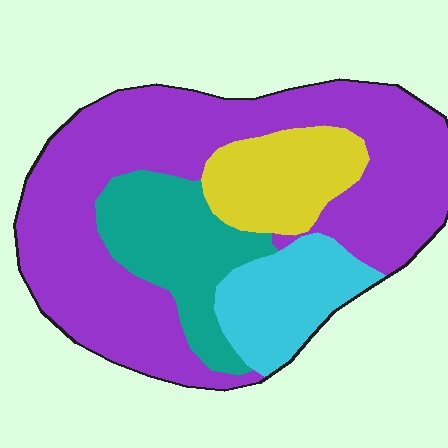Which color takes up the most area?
Purple, at roughly 55%.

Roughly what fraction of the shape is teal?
Teal takes up about one sixth (1/6) of the shape.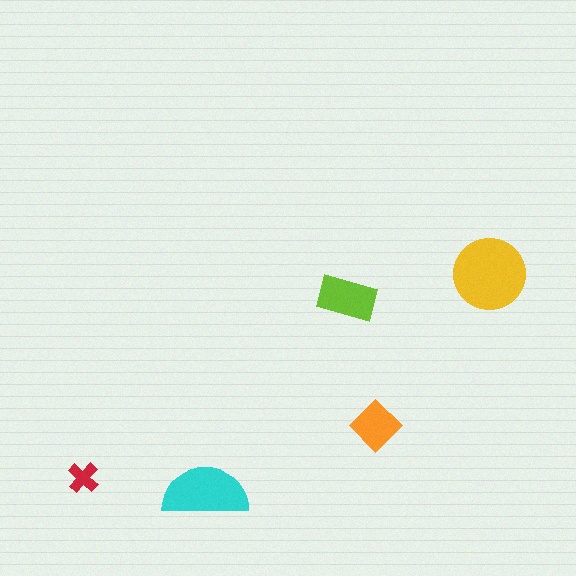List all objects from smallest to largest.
The red cross, the orange diamond, the lime rectangle, the cyan semicircle, the yellow circle.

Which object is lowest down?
The cyan semicircle is bottommost.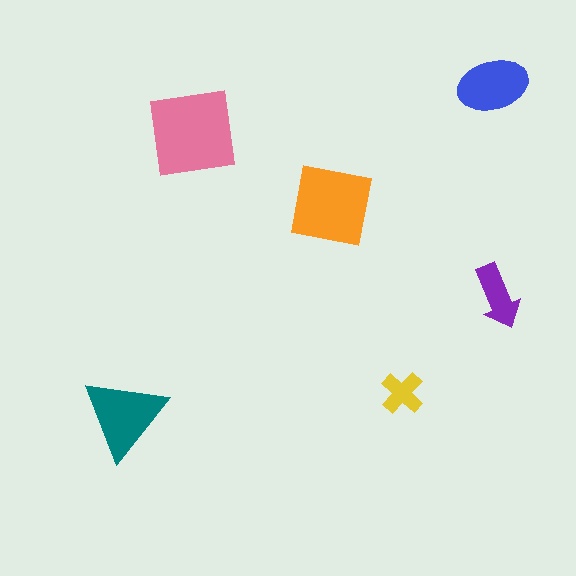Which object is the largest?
The pink square.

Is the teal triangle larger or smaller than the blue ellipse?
Larger.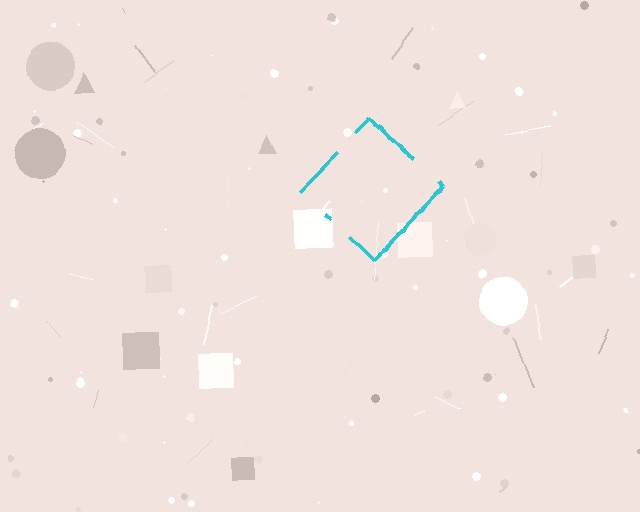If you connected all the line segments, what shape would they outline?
They would outline a diamond.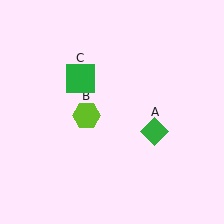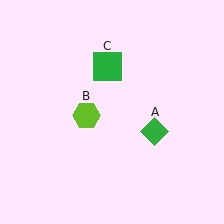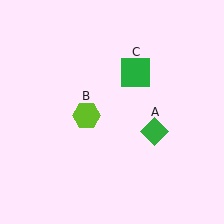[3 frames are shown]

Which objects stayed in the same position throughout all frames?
Green diamond (object A) and lime hexagon (object B) remained stationary.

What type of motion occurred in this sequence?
The green square (object C) rotated clockwise around the center of the scene.